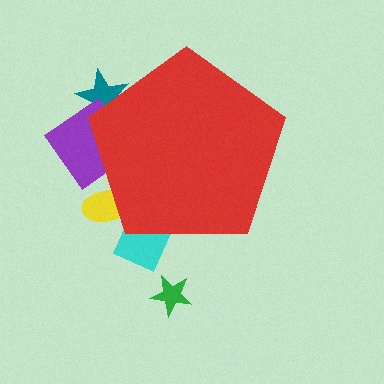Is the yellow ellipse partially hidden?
Yes, the yellow ellipse is partially hidden behind the red pentagon.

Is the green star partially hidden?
No, the green star is fully visible.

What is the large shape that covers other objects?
A red pentagon.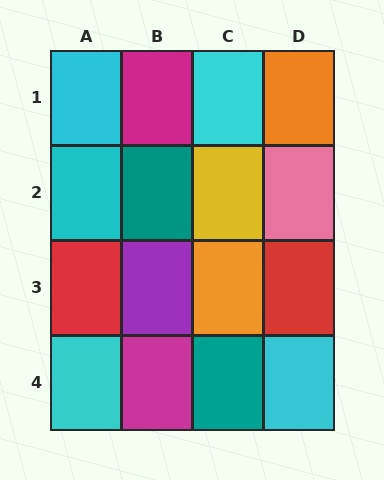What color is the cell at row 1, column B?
Magenta.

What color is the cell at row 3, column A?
Red.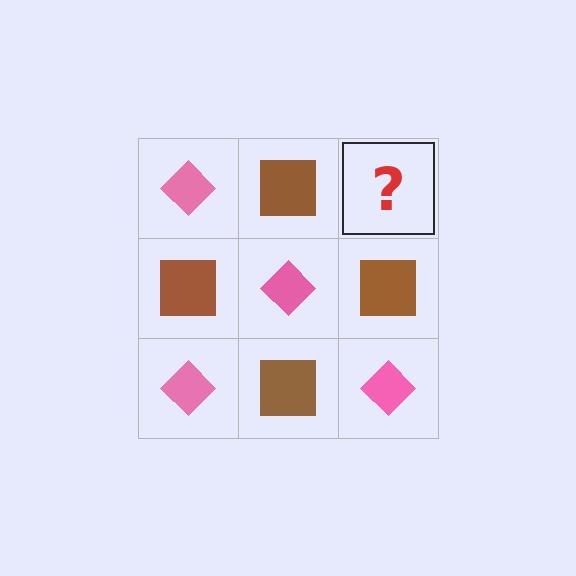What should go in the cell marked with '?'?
The missing cell should contain a pink diamond.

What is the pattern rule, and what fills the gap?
The rule is that it alternates pink diamond and brown square in a checkerboard pattern. The gap should be filled with a pink diamond.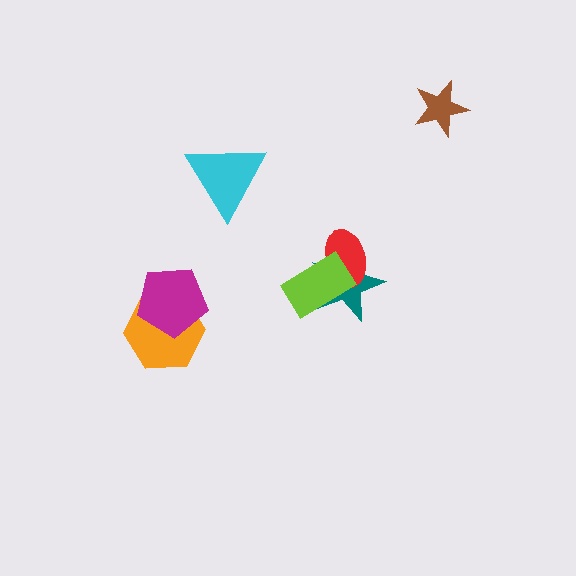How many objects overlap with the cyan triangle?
0 objects overlap with the cyan triangle.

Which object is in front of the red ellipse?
The lime rectangle is in front of the red ellipse.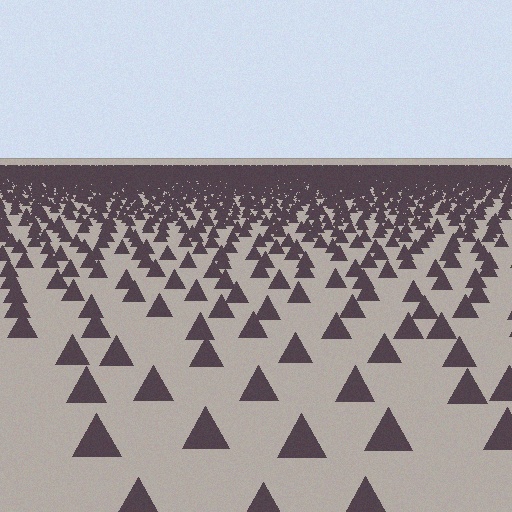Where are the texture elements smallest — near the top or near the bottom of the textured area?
Near the top.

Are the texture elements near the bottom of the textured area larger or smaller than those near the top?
Larger. Near the bottom, elements are closer to the viewer and appear at a bigger on-screen size.